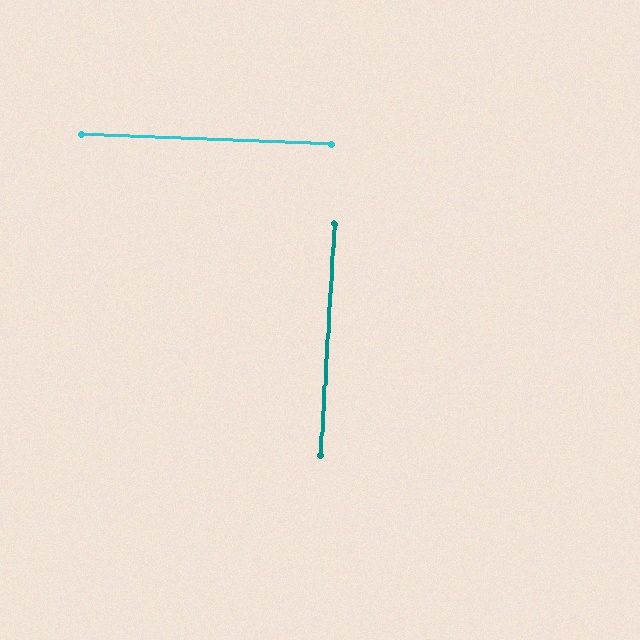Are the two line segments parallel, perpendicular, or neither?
Perpendicular — they meet at approximately 89°.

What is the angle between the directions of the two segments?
Approximately 89 degrees.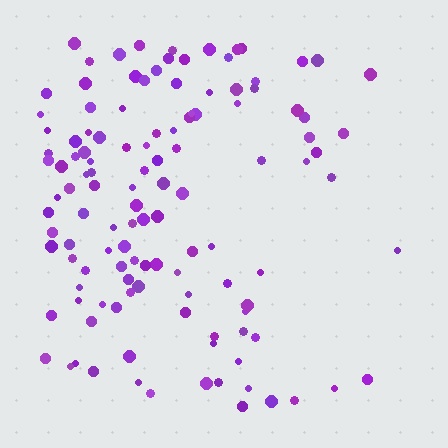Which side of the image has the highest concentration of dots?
The left.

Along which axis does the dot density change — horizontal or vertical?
Horizontal.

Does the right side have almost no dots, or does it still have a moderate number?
Still a moderate number, just noticeably fewer than the left.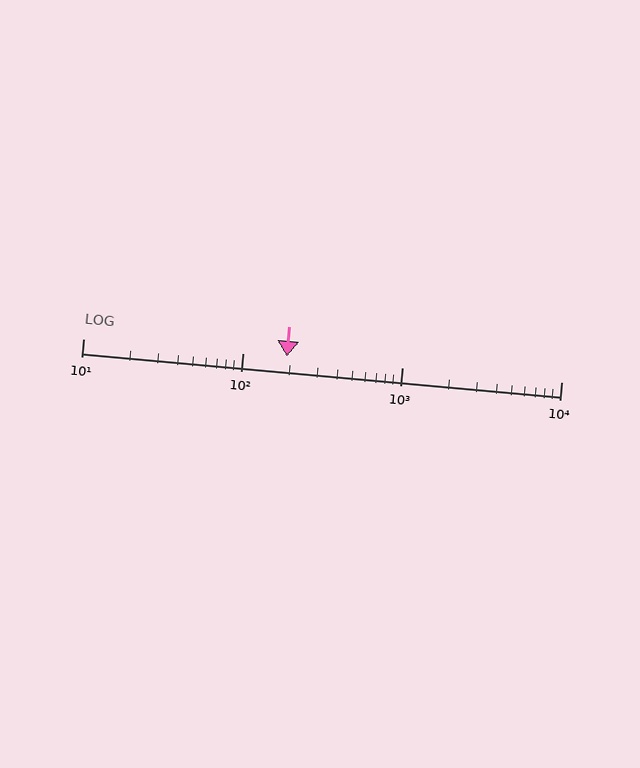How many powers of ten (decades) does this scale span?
The scale spans 3 decades, from 10 to 10000.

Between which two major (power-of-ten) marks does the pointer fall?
The pointer is between 100 and 1000.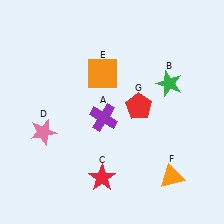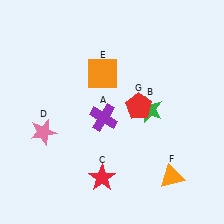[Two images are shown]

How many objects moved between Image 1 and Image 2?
1 object moved between the two images.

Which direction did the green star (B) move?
The green star (B) moved down.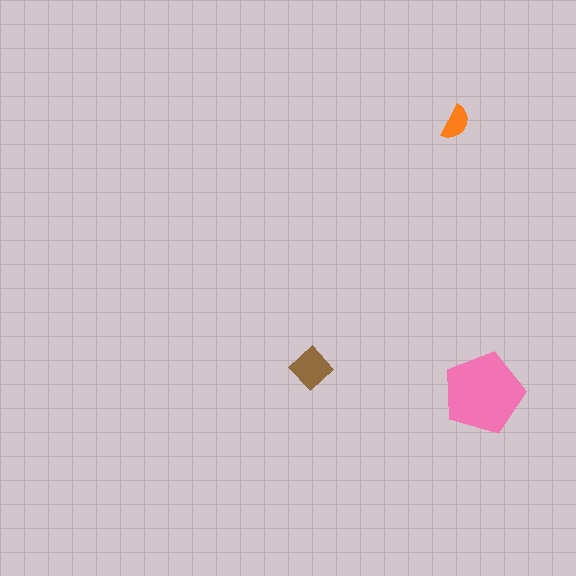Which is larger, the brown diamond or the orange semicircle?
The brown diamond.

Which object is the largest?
The pink pentagon.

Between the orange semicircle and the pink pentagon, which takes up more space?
The pink pentagon.